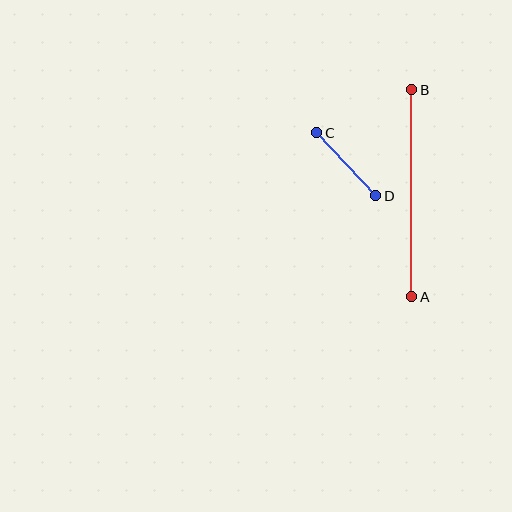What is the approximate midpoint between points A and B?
The midpoint is at approximately (412, 193) pixels.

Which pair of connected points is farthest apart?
Points A and B are farthest apart.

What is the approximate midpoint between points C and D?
The midpoint is at approximately (346, 164) pixels.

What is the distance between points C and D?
The distance is approximately 87 pixels.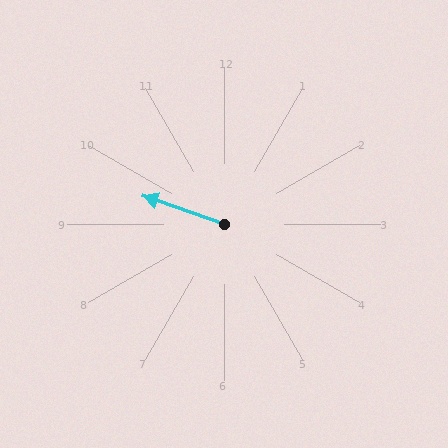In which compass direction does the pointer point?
West.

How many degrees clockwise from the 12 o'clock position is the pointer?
Approximately 289 degrees.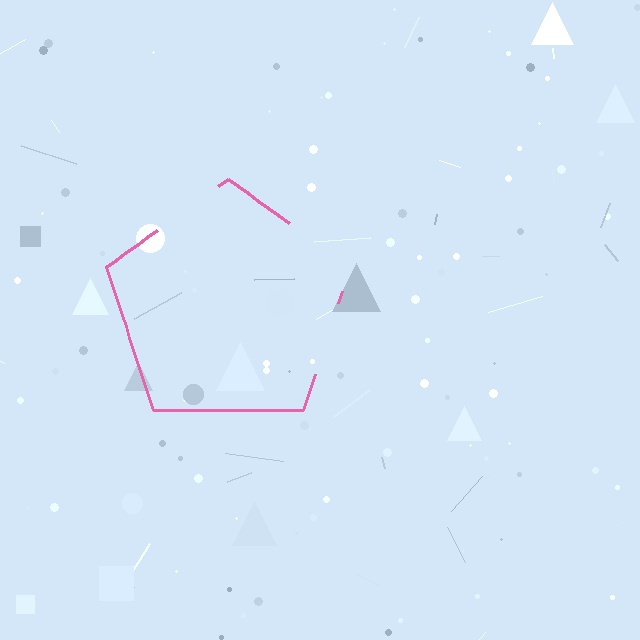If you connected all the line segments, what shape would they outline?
They would outline a pentagon.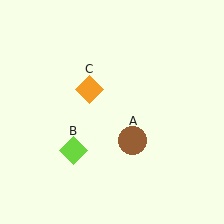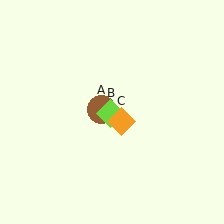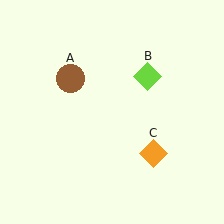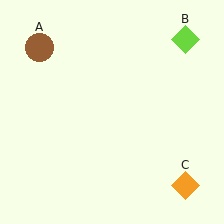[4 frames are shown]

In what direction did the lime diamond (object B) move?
The lime diamond (object B) moved up and to the right.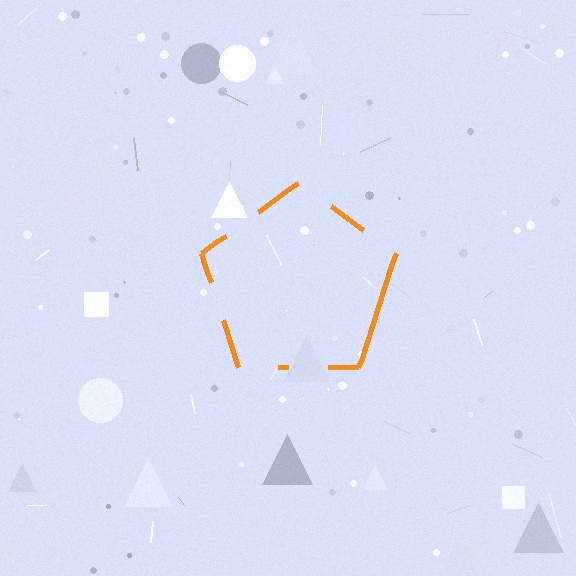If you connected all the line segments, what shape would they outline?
They would outline a pentagon.